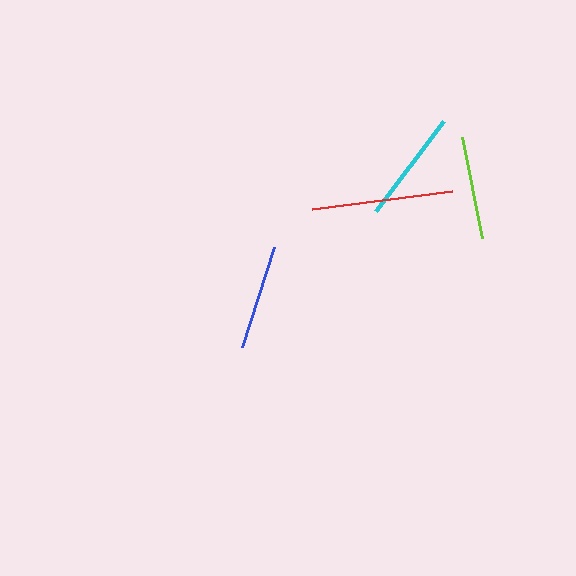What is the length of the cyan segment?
The cyan segment is approximately 113 pixels long.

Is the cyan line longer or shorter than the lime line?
The cyan line is longer than the lime line.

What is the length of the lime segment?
The lime segment is approximately 103 pixels long.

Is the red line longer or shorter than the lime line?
The red line is longer than the lime line.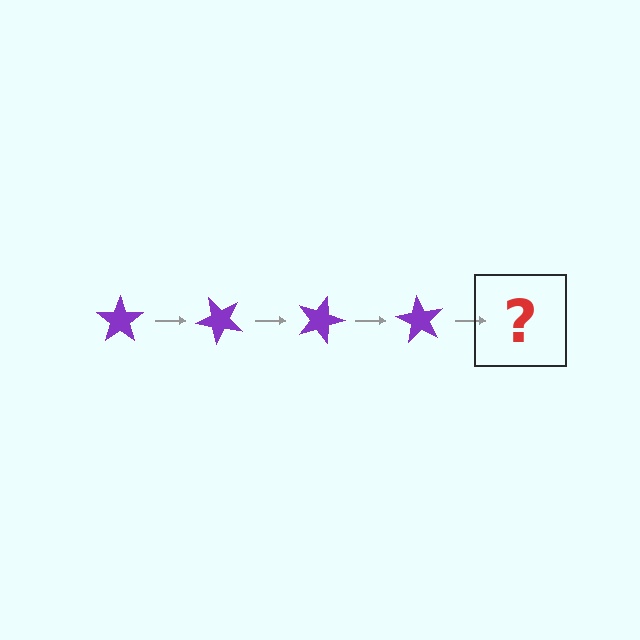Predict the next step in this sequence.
The next step is a purple star rotated 180 degrees.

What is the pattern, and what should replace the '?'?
The pattern is that the star rotates 45 degrees each step. The '?' should be a purple star rotated 180 degrees.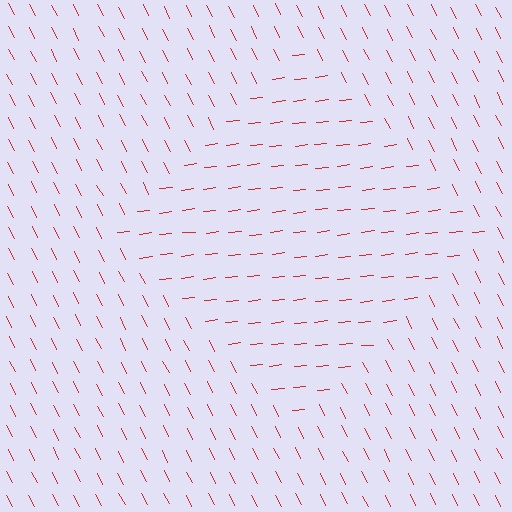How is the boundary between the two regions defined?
The boundary is defined purely by a change in line orientation (approximately 70 degrees difference). All lines are the same color and thickness.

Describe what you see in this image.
The image is filled with small red line segments. A diamond region in the image has lines oriented differently from the surrounding lines, creating a visible texture boundary.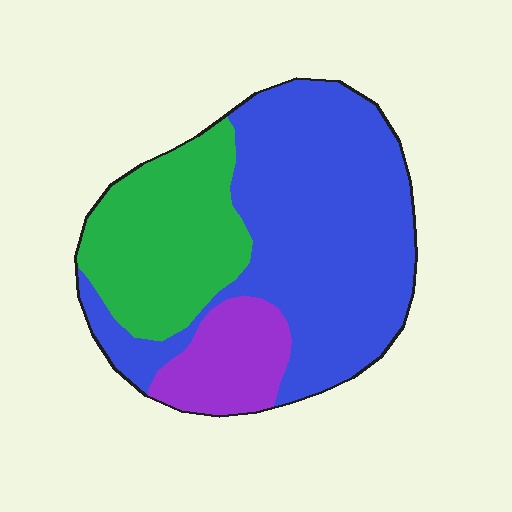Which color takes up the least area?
Purple, at roughly 15%.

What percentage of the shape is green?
Green takes up about one quarter (1/4) of the shape.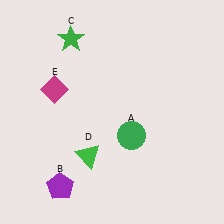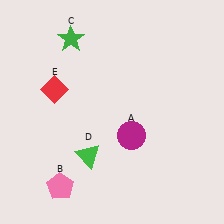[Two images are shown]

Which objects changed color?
A changed from green to magenta. B changed from purple to pink. E changed from magenta to red.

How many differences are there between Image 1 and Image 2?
There are 3 differences between the two images.